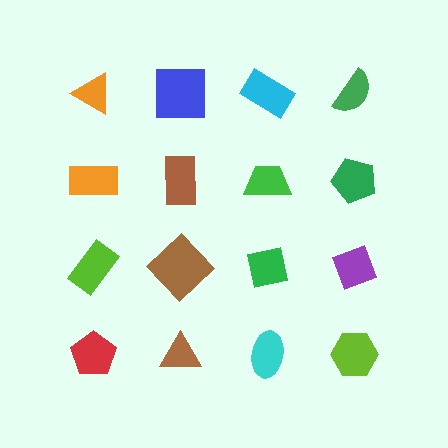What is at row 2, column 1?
An orange rectangle.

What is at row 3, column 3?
A green square.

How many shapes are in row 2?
4 shapes.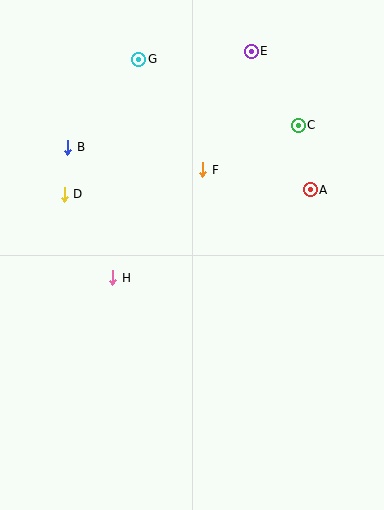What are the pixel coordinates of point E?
Point E is at (251, 51).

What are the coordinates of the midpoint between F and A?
The midpoint between F and A is at (256, 180).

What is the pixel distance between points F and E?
The distance between F and E is 128 pixels.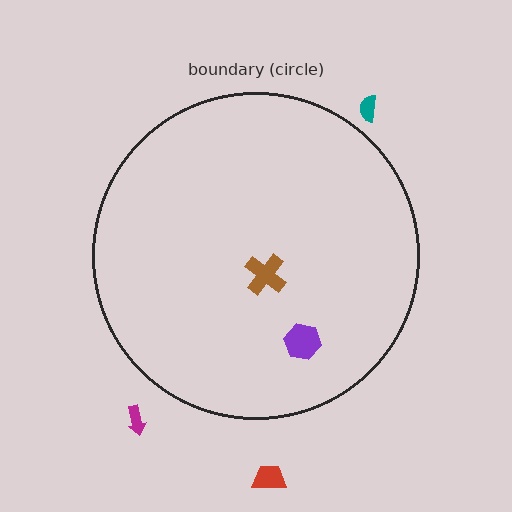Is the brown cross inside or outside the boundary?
Inside.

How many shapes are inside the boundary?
2 inside, 3 outside.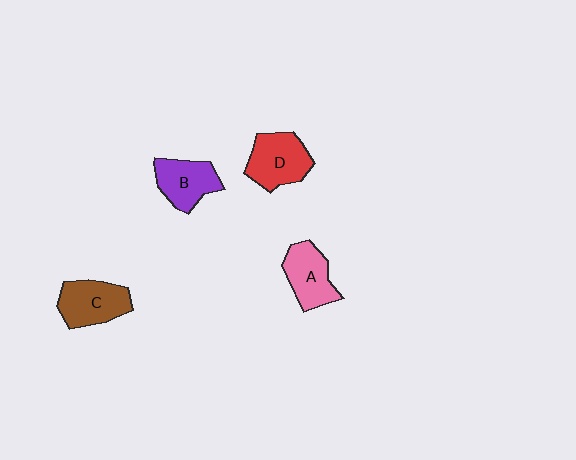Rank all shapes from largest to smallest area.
From largest to smallest: D (red), C (brown), A (pink), B (purple).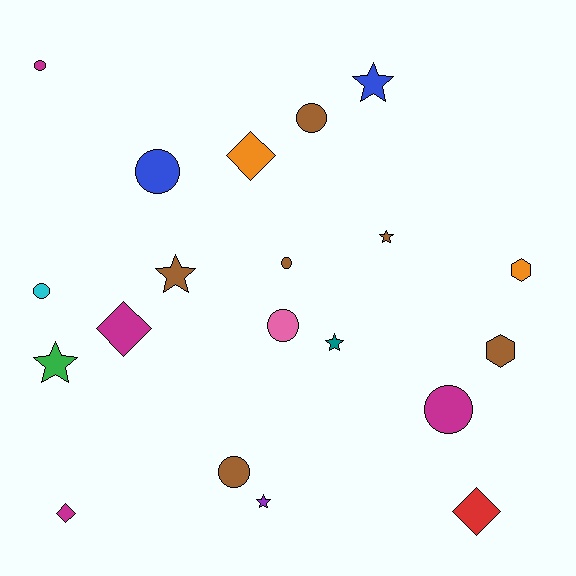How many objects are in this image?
There are 20 objects.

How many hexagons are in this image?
There are 2 hexagons.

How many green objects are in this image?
There is 1 green object.